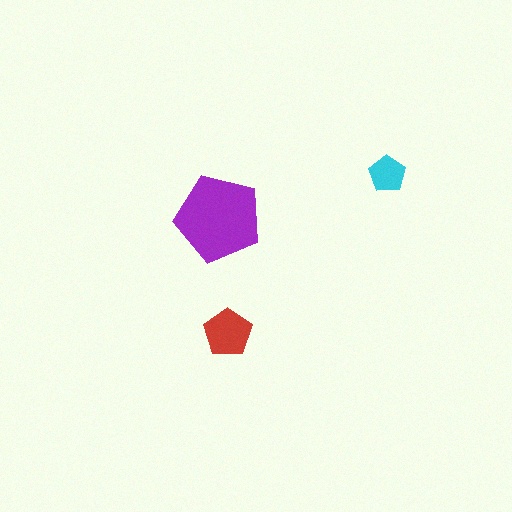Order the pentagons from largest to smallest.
the purple one, the red one, the cyan one.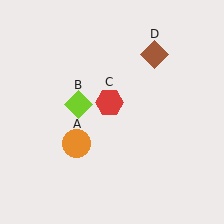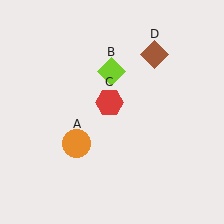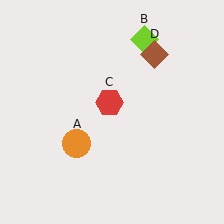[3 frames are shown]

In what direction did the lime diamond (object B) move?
The lime diamond (object B) moved up and to the right.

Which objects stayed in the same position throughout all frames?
Orange circle (object A) and red hexagon (object C) and brown diamond (object D) remained stationary.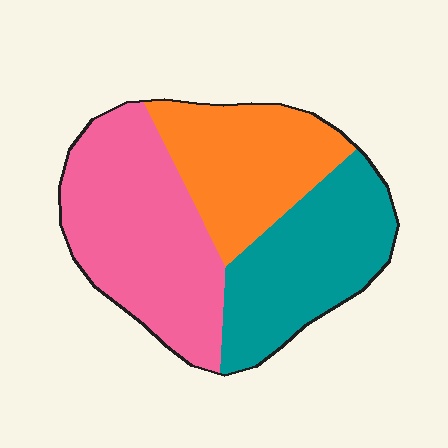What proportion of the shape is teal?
Teal covers about 30% of the shape.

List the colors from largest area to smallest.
From largest to smallest: pink, teal, orange.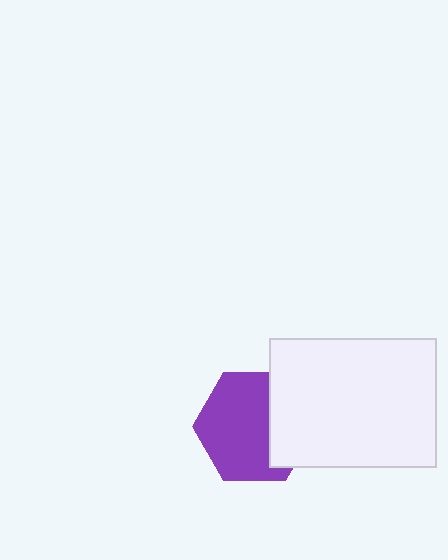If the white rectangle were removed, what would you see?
You would see the complete purple hexagon.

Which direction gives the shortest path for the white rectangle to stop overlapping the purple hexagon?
Moving right gives the shortest separation.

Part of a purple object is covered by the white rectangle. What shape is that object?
It is a hexagon.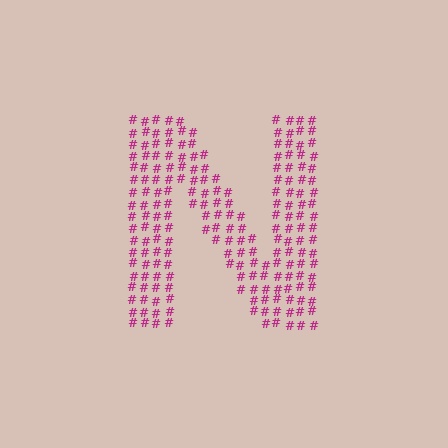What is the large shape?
The large shape is the letter N.